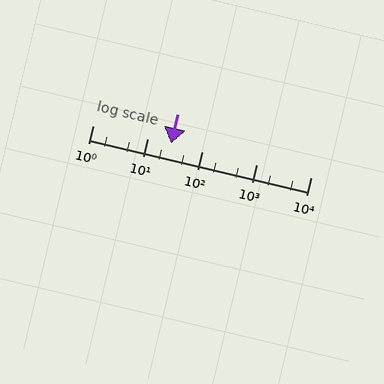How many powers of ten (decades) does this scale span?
The scale spans 4 decades, from 1 to 10000.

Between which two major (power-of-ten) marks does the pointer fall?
The pointer is between 10 and 100.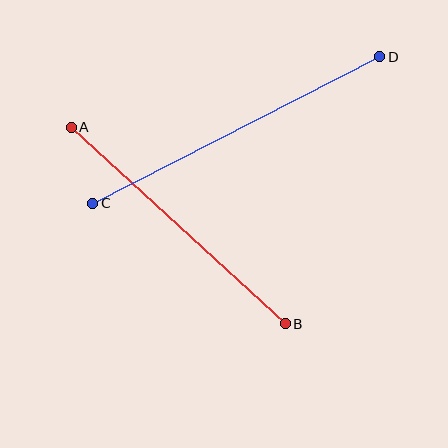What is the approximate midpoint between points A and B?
The midpoint is at approximately (178, 226) pixels.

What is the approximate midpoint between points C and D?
The midpoint is at approximately (236, 130) pixels.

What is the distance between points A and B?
The distance is approximately 291 pixels.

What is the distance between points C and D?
The distance is approximately 322 pixels.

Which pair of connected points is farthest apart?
Points C and D are farthest apart.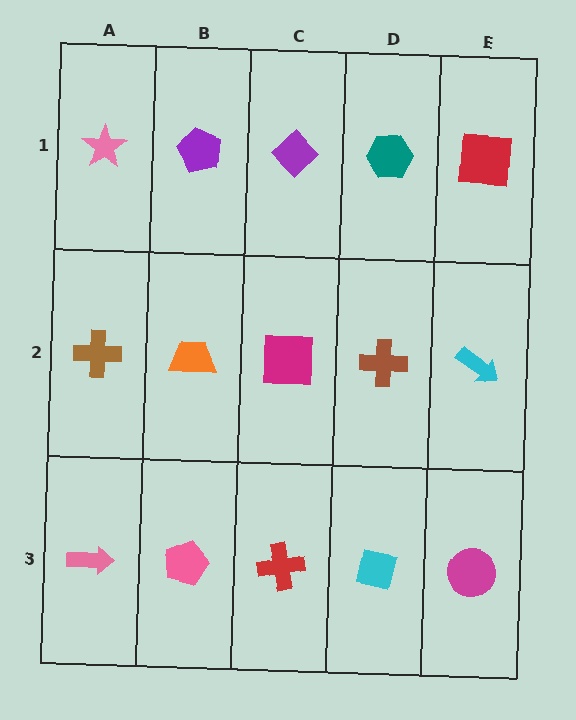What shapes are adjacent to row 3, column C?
A magenta square (row 2, column C), a pink pentagon (row 3, column B), a cyan square (row 3, column D).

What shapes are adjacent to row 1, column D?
A brown cross (row 2, column D), a purple diamond (row 1, column C), a red square (row 1, column E).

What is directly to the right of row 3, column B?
A red cross.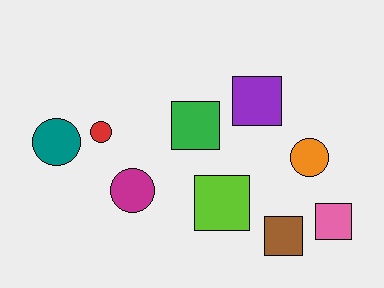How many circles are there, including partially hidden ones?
There are 4 circles.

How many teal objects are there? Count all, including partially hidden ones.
There is 1 teal object.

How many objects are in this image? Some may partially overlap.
There are 9 objects.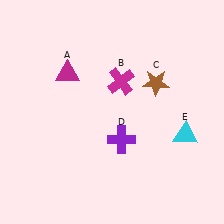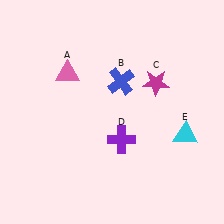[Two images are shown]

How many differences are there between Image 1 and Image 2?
There are 3 differences between the two images.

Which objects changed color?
A changed from magenta to pink. B changed from magenta to blue. C changed from brown to magenta.